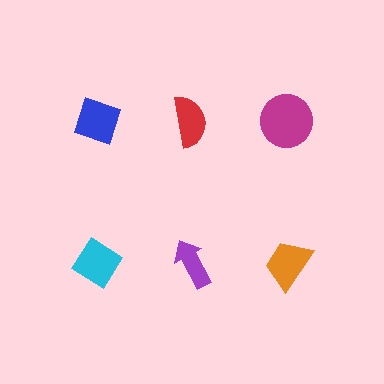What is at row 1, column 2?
A red semicircle.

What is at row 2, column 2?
A purple arrow.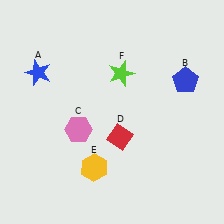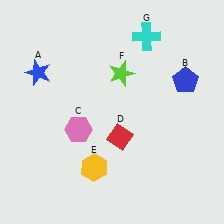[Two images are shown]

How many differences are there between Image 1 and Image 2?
There is 1 difference between the two images.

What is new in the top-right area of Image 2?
A cyan cross (G) was added in the top-right area of Image 2.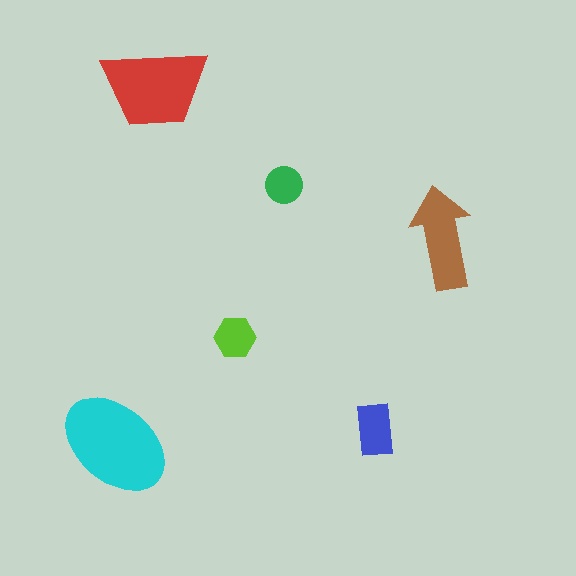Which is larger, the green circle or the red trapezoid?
The red trapezoid.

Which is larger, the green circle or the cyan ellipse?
The cyan ellipse.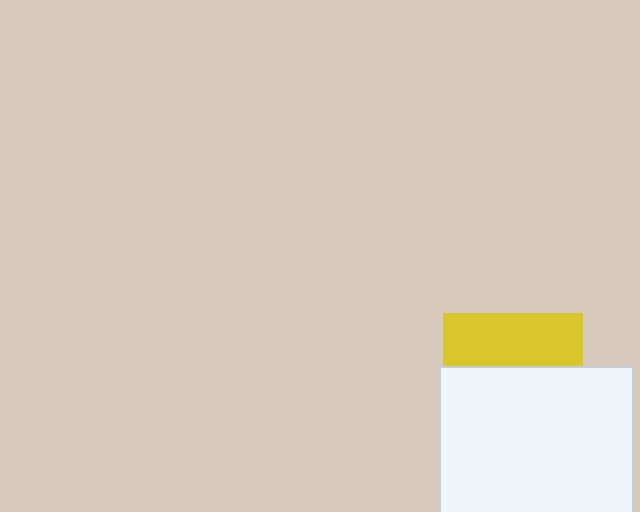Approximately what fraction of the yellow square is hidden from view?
Roughly 63% of the yellow square is hidden behind the white square.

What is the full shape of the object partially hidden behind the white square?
The partially hidden object is a yellow square.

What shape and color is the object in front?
The object in front is a white square.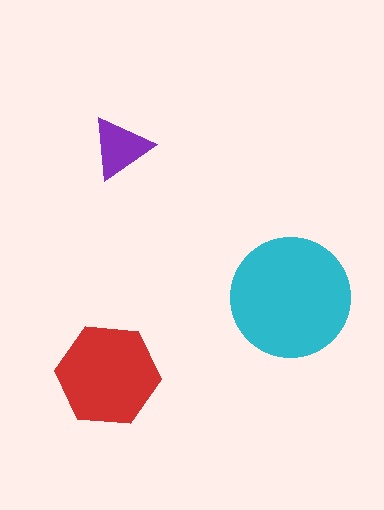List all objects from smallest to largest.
The purple triangle, the red hexagon, the cyan circle.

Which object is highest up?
The purple triangle is topmost.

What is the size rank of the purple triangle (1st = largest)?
3rd.